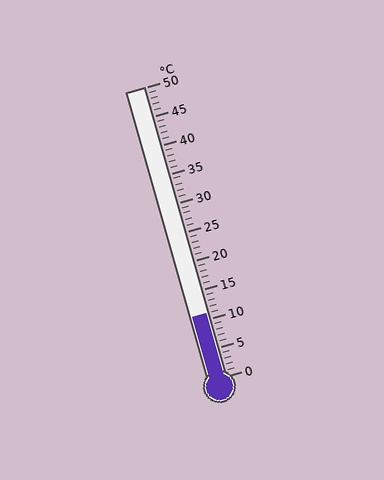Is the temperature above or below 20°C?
The temperature is below 20°C.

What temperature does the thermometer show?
The thermometer shows approximately 11°C.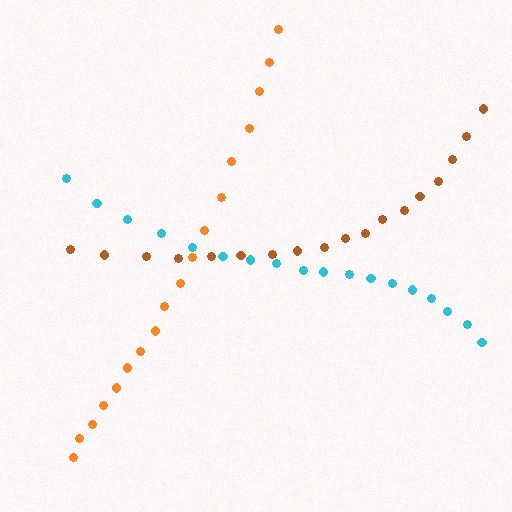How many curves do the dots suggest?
There are 3 distinct paths.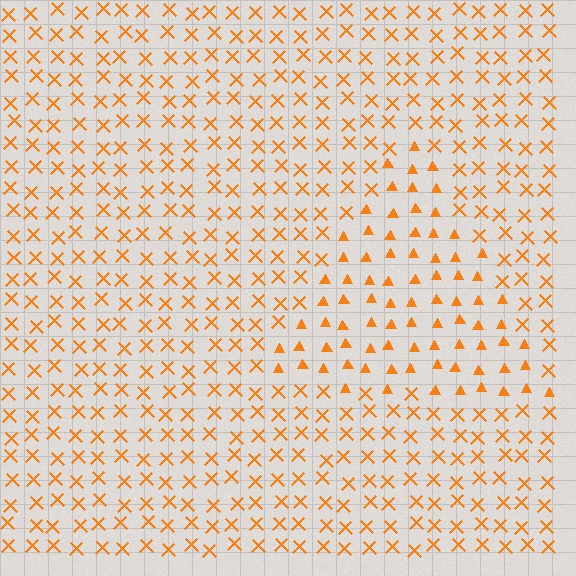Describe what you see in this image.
The image is filled with small orange elements arranged in a uniform grid. A triangle-shaped region contains triangles, while the surrounding area contains X marks. The boundary is defined purely by the change in element shape.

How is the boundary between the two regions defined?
The boundary is defined by a change in element shape: triangles inside vs. X marks outside. All elements share the same color and spacing.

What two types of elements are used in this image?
The image uses triangles inside the triangle region and X marks outside it.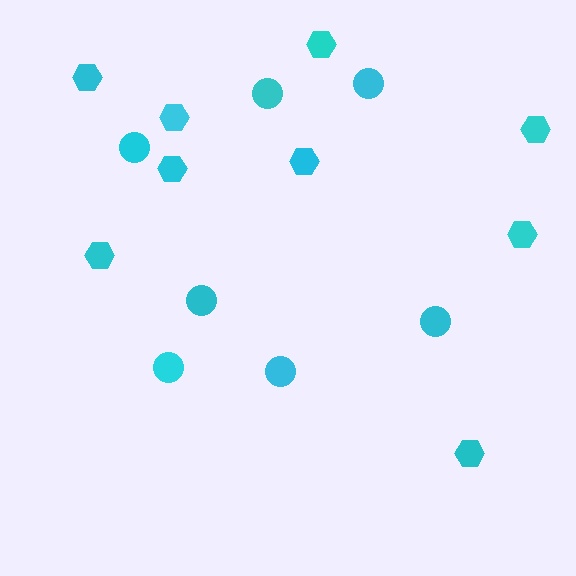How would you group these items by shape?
There are 2 groups: one group of circles (7) and one group of hexagons (9).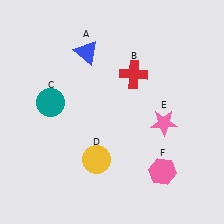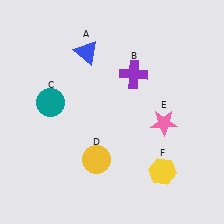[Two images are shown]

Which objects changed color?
B changed from red to purple. F changed from pink to yellow.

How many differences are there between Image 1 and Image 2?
There are 2 differences between the two images.